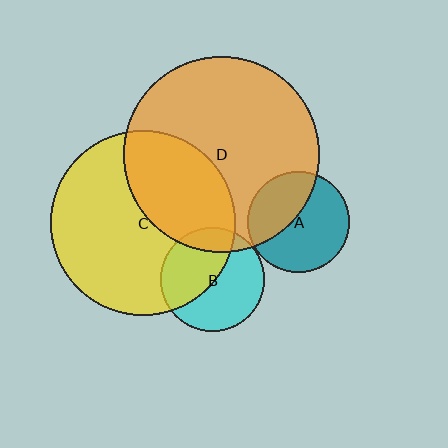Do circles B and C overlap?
Yes.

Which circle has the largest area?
Circle D (orange).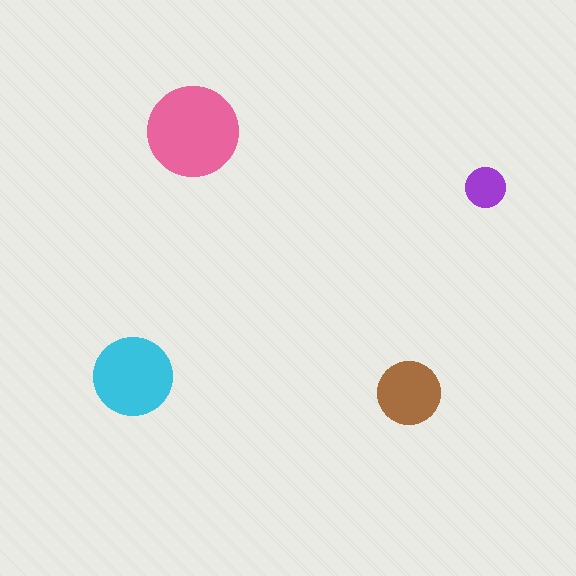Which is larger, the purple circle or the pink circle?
The pink one.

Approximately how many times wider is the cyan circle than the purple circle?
About 2 times wider.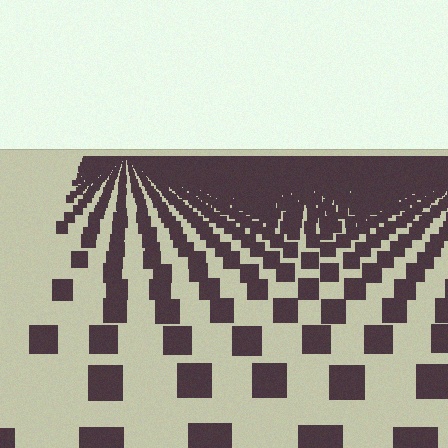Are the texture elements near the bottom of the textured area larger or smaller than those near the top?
Larger. Near the bottom, elements are closer to the viewer and appear at a bigger on-screen size.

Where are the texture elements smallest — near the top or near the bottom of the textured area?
Near the top.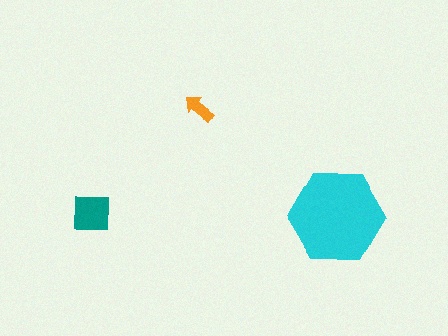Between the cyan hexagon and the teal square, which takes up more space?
The cyan hexagon.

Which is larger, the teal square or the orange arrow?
The teal square.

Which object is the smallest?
The orange arrow.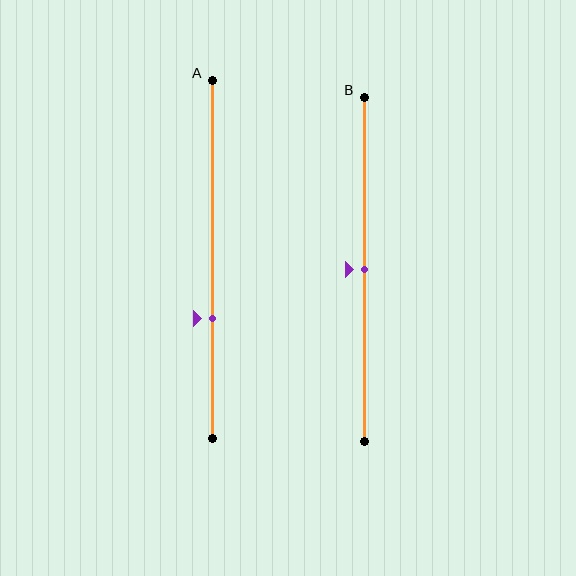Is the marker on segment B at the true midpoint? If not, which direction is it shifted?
Yes, the marker on segment B is at the true midpoint.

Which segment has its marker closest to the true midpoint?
Segment B has its marker closest to the true midpoint.